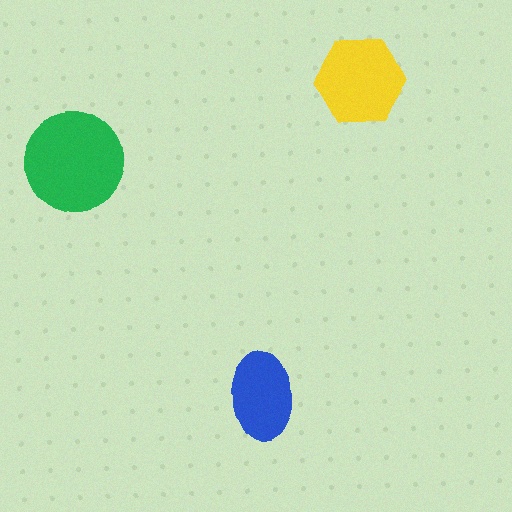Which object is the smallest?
The blue ellipse.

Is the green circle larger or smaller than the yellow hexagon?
Larger.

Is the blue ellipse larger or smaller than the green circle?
Smaller.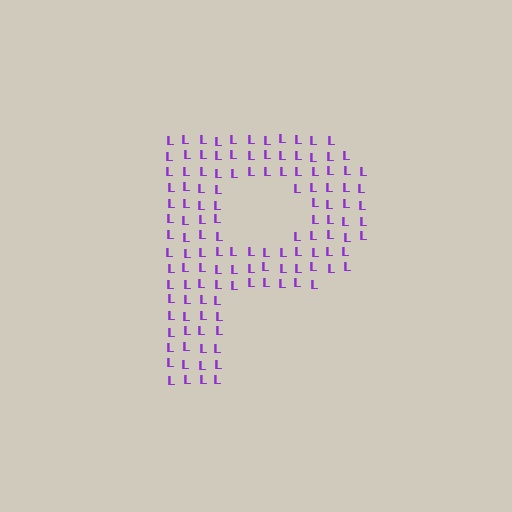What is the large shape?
The large shape is the letter P.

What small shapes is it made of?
It is made of small letter L's.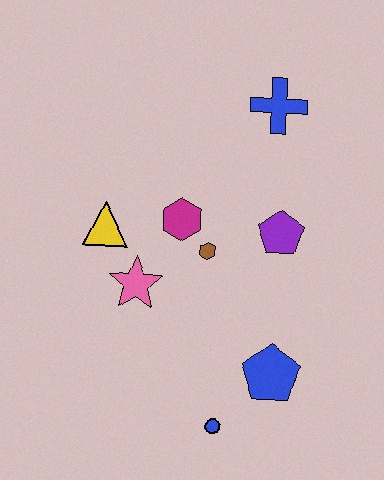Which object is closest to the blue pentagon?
The blue circle is closest to the blue pentagon.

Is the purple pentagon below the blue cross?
Yes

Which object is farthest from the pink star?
The blue cross is farthest from the pink star.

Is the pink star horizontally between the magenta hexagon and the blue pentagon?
No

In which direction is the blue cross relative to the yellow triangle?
The blue cross is to the right of the yellow triangle.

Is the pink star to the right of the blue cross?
No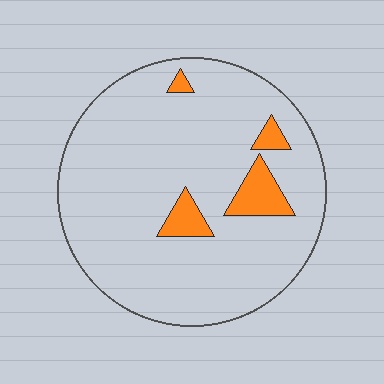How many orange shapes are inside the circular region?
4.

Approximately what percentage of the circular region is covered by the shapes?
Approximately 10%.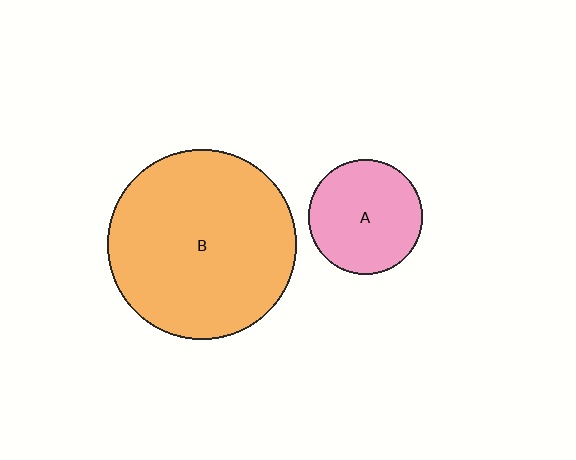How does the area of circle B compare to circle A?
Approximately 2.8 times.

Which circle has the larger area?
Circle B (orange).